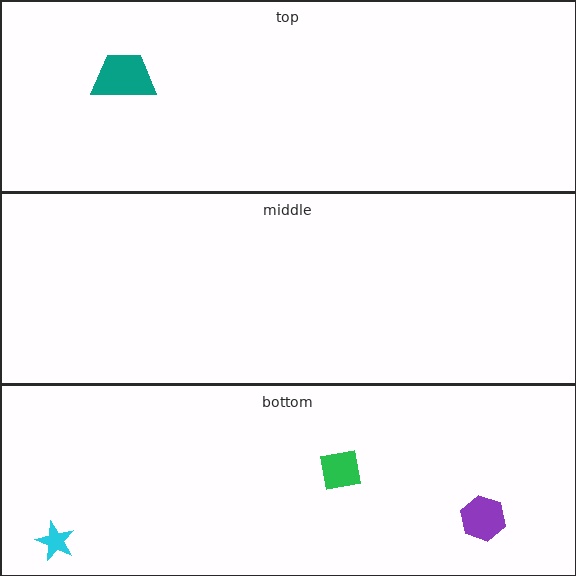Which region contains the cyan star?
The bottom region.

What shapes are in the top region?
The teal trapezoid.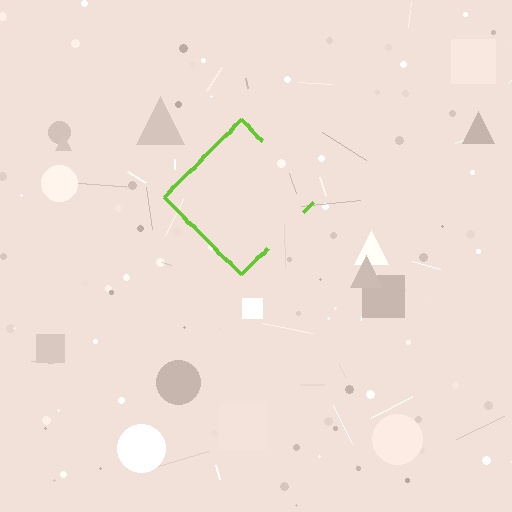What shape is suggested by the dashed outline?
The dashed outline suggests a diamond.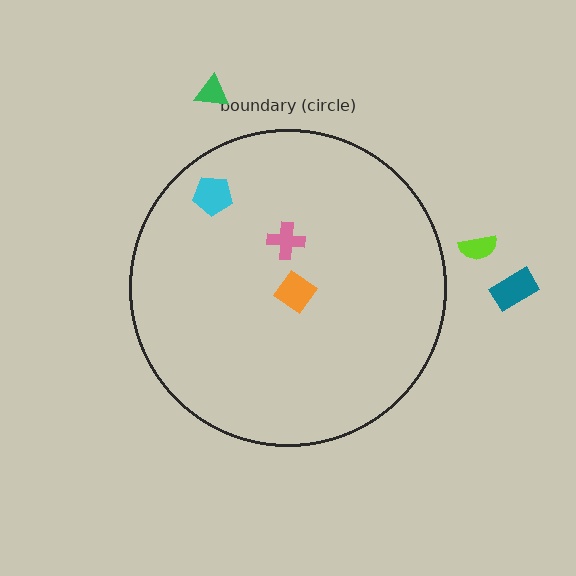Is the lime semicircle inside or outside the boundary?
Outside.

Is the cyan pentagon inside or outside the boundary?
Inside.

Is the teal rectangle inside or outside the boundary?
Outside.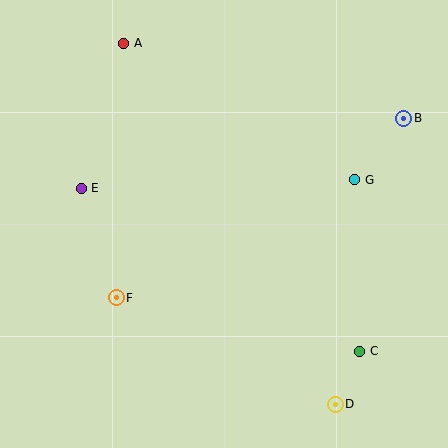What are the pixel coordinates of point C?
Point C is at (360, 351).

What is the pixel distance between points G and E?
The distance between G and E is 274 pixels.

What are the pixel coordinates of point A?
Point A is at (124, 43).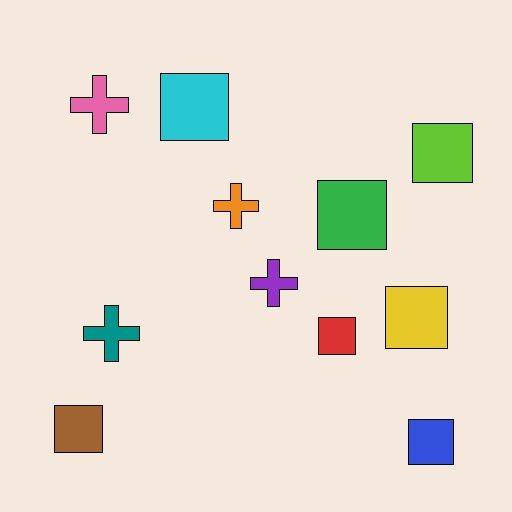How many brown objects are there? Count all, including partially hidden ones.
There is 1 brown object.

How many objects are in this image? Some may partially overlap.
There are 11 objects.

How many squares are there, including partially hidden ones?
There are 7 squares.